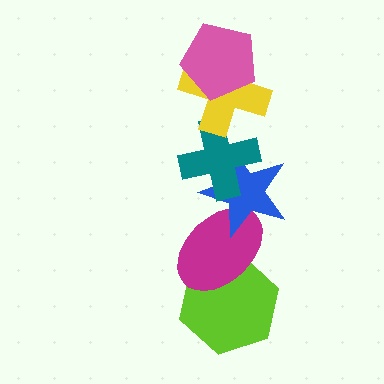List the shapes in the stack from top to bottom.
From top to bottom: the pink pentagon, the yellow cross, the teal cross, the blue star, the magenta ellipse, the lime hexagon.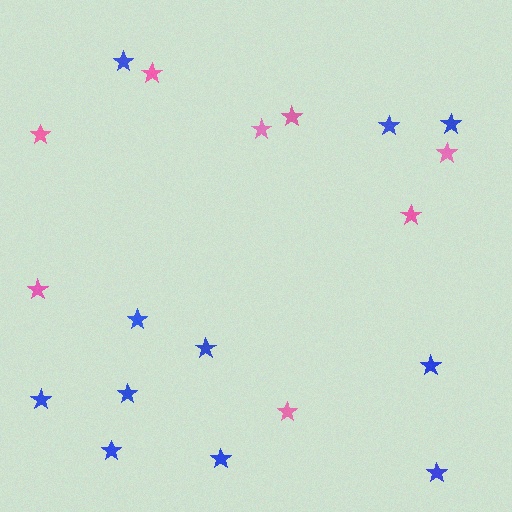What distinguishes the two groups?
There are 2 groups: one group of blue stars (11) and one group of pink stars (8).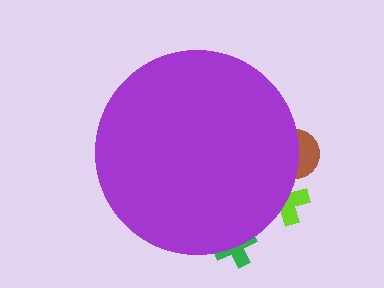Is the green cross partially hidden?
Yes, the green cross is partially hidden behind the purple circle.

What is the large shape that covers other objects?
A purple circle.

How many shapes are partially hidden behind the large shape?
3 shapes are partially hidden.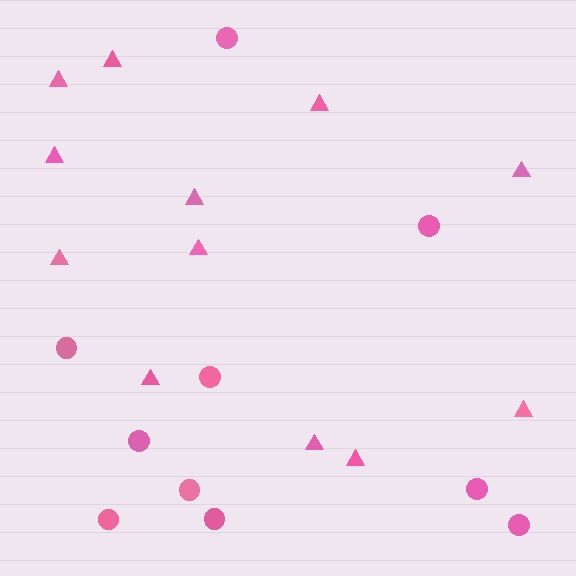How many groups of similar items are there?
There are 2 groups: one group of circles (10) and one group of triangles (12).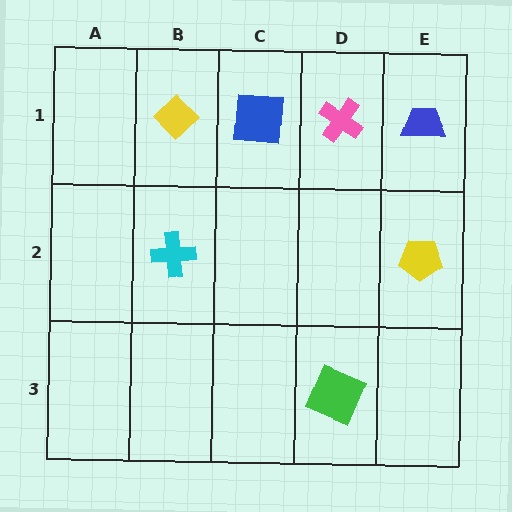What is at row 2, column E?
A yellow pentagon.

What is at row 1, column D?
A pink cross.